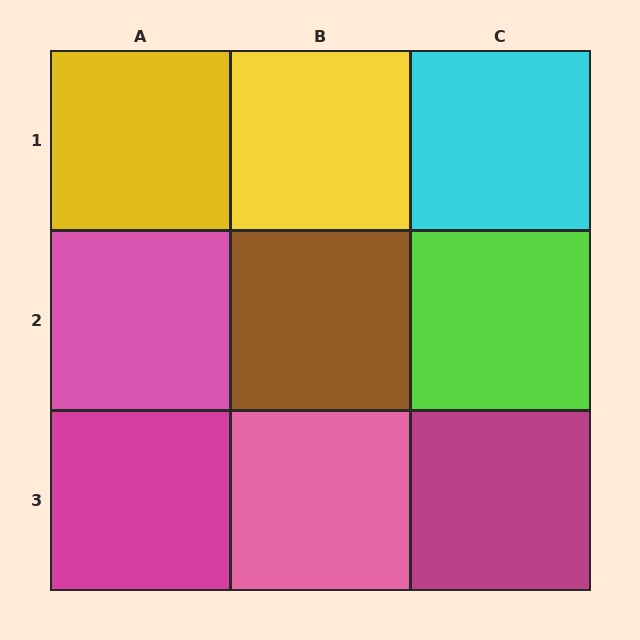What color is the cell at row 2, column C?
Lime.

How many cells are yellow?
2 cells are yellow.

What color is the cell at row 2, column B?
Brown.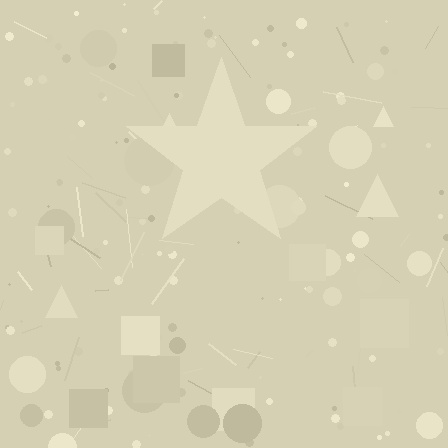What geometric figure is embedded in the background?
A star is embedded in the background.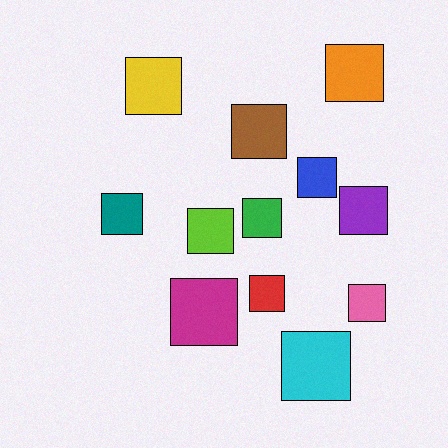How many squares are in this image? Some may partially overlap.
There are 12 squares.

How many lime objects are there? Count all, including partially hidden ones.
There is 1 lime object.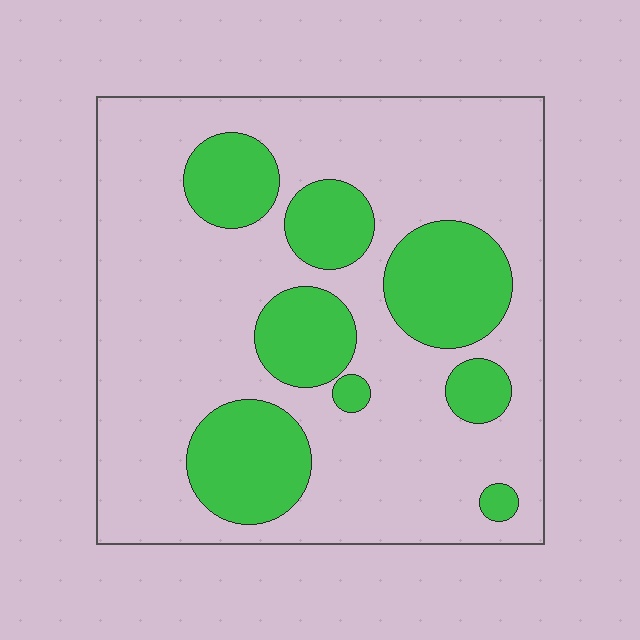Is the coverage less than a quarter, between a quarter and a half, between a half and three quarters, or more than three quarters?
Between a quarter and a half.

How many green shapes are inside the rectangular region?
8.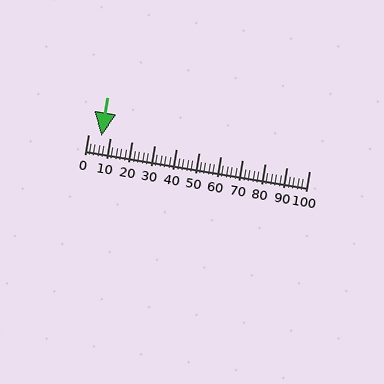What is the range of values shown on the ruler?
The ruler shows values from 0 to 100.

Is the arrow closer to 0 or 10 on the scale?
The arrow is closer to 10.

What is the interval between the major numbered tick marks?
The major tick marks are spaced 10 units apart.